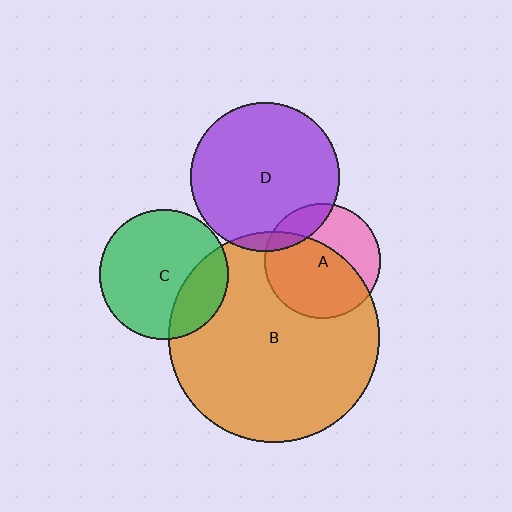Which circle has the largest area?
Circle B (orange).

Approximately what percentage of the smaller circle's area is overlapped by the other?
Approximately 60%.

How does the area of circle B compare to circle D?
Approximately 2.0 times.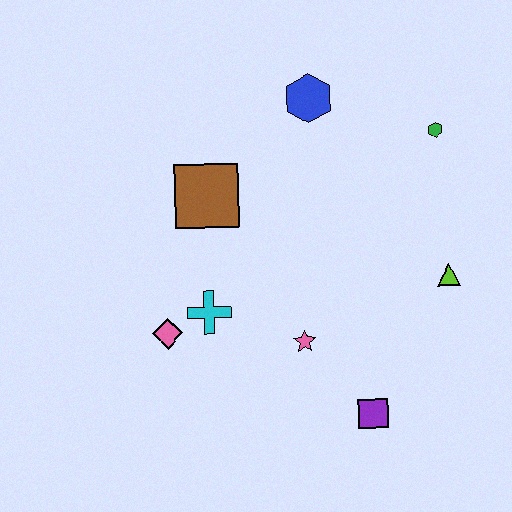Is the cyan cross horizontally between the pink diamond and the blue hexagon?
Yes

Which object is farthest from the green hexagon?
The pink diamond is farthest from the green hexagon.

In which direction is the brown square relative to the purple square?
The brown square is above the purple square.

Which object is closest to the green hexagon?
The blue hexagon is closest to the green hexagon.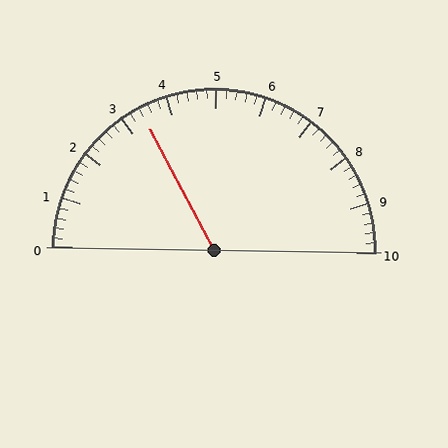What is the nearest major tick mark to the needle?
The nearest major tick mark is 3.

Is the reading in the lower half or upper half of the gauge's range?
The reading is in the lower half of the range (0 to 10).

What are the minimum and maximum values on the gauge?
The gauge ranges from 0 to 10.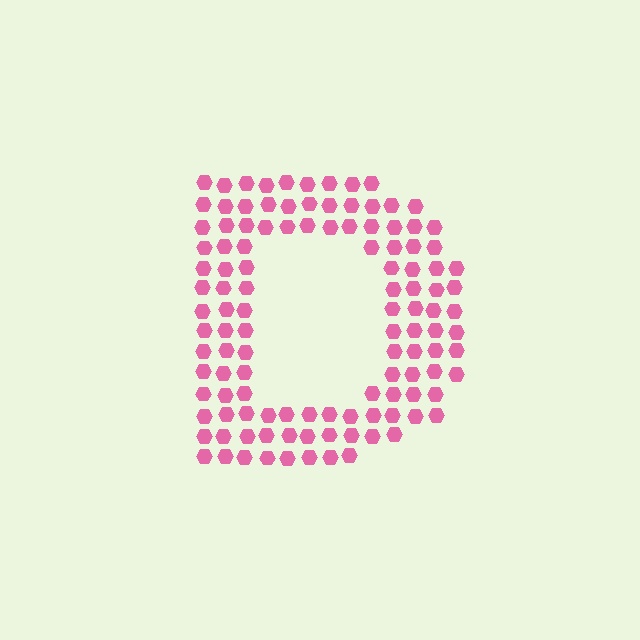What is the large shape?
The large shape is the letter D.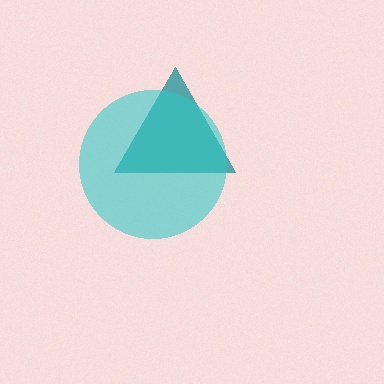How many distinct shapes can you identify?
There are 2 distinct shapes: a teal triangle, a cyan circle.